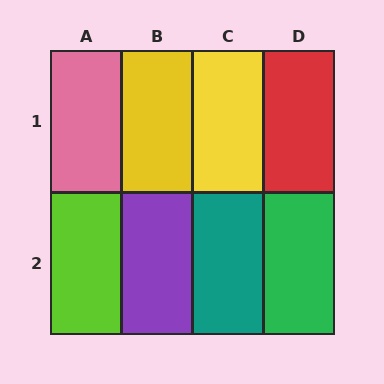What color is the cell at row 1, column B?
Yellow.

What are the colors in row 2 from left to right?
Lime, purple, teal, green.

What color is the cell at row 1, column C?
Yellow.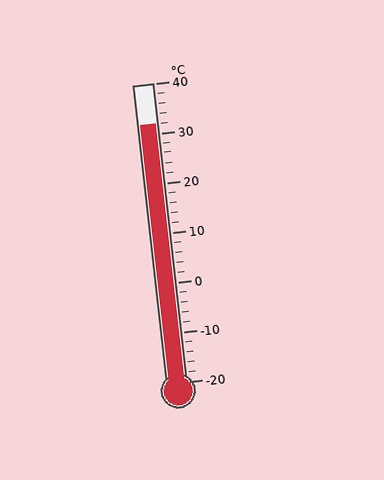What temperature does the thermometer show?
The thermometer shows approximately 32°C.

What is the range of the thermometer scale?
The thermometer scale ranges from -20°C to 40°C.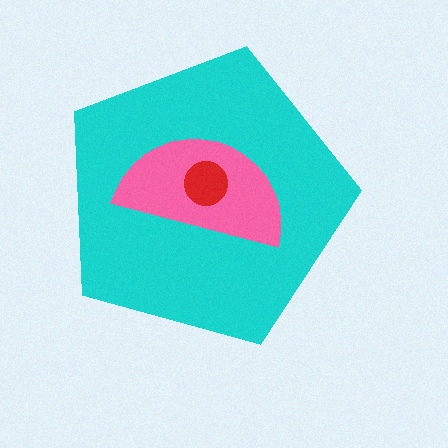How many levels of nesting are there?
3.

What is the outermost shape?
The cyan pentagon.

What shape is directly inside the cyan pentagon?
The pink semicircle.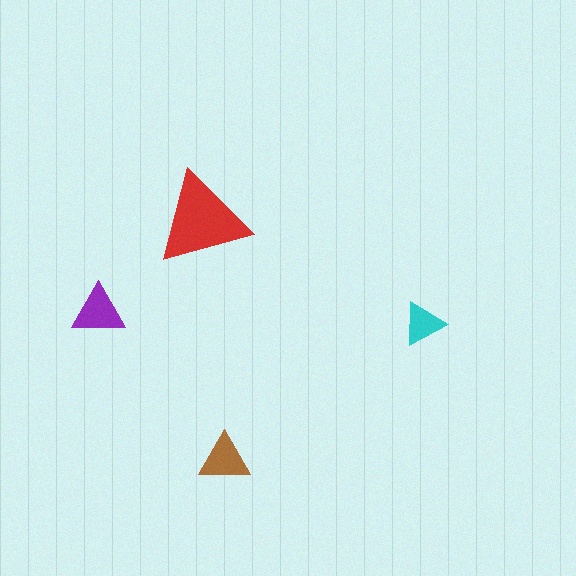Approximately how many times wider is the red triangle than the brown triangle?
About 2 times wider.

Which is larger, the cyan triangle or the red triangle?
The red one.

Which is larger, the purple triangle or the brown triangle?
The purple one.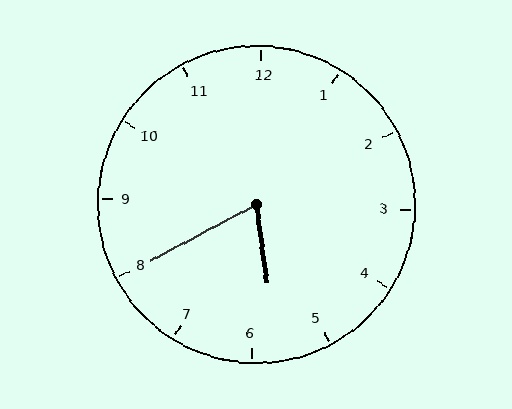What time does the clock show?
5:40.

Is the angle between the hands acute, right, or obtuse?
It is acute.